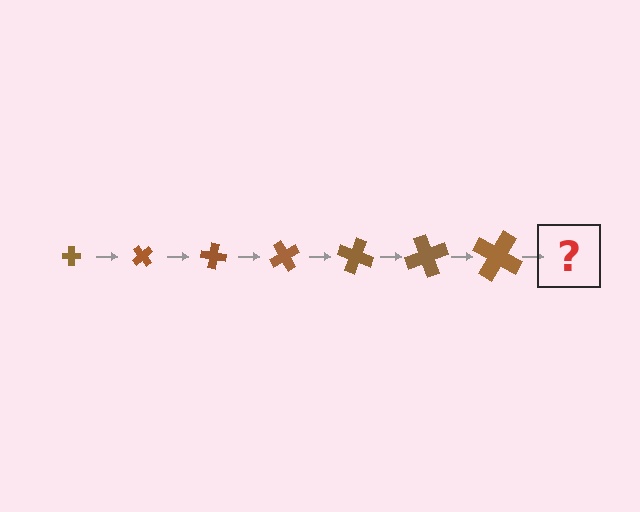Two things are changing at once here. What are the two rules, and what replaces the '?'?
The two rules are that the cross grows larger each step and it rotates 50 degrees each step. The '?' should be a cross, larger than the previous one and rotated 350 degrees from the start.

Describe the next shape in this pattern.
It should be a cross, larger than the previous one and rotated 350 degrees from the start.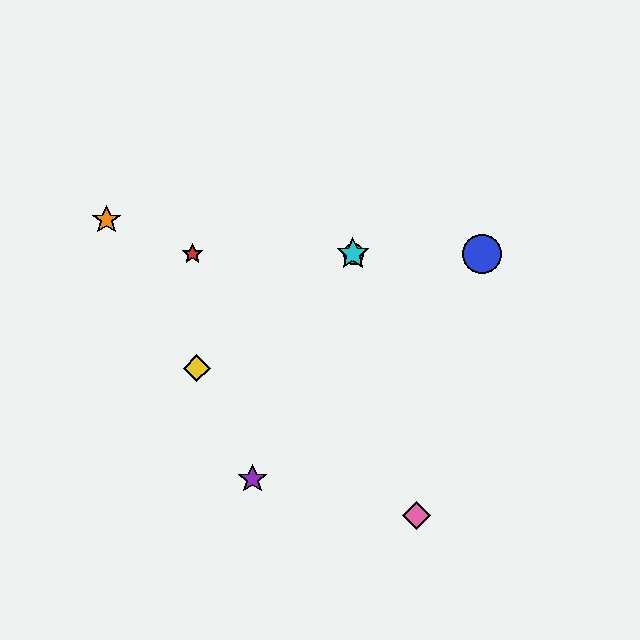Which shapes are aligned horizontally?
The red star, the blue circle, the green circle, the cyan star are aligned horizontally.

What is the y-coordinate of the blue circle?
The blue circle is at y≈254.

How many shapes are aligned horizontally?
4 shapes (the red star, the blue circle, the green circle, the cyan star) are aligned horizontally.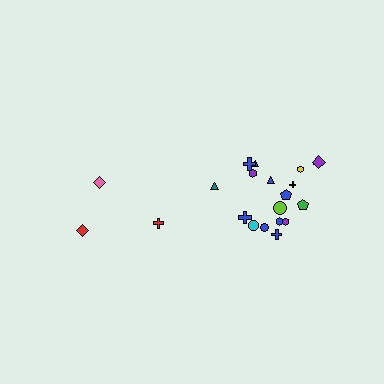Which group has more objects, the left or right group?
The right group.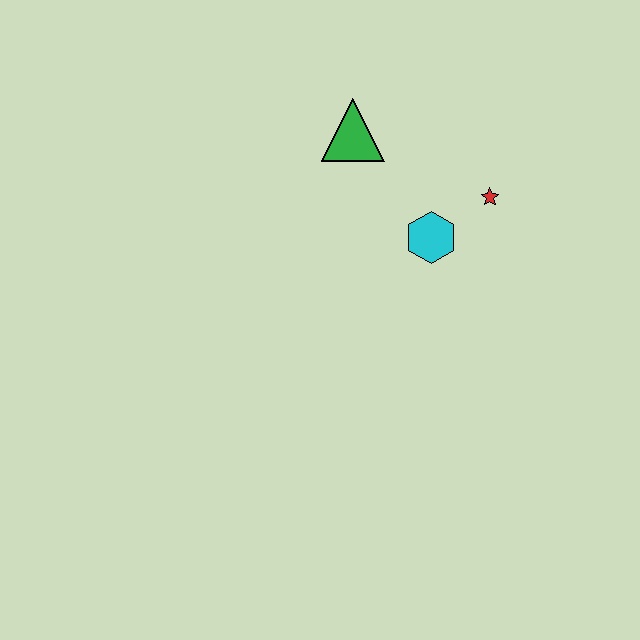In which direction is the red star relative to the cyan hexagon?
The red star is to the right of the cyan hexagon.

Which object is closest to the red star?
The cyan hexagon is closest to the red star.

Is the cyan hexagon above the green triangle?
No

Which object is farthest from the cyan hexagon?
The green triangle is farthest from the cyan hexagon.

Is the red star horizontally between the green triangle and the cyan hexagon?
No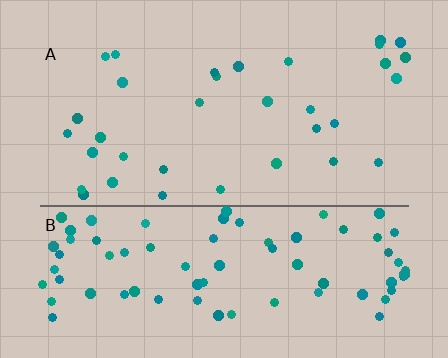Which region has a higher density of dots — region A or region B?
B (the bottom).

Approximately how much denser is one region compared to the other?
Approximately 2.5× — region B over region A.